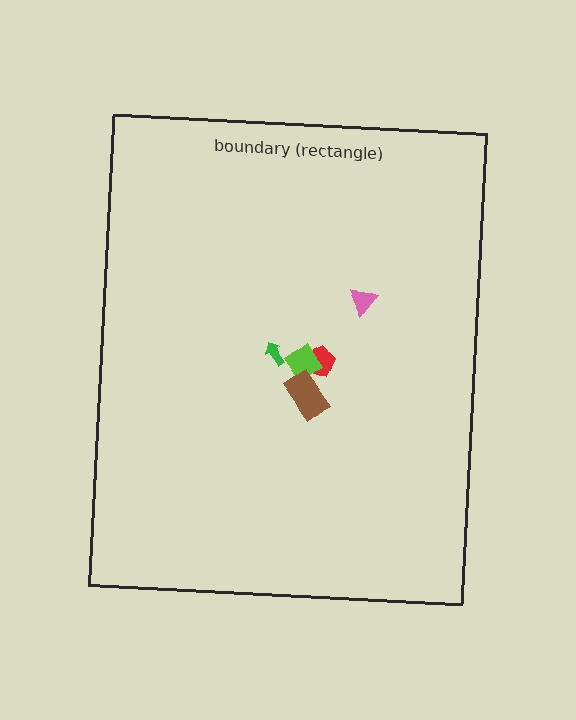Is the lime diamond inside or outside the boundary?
Inside.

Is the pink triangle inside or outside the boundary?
Inside.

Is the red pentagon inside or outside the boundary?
Inside.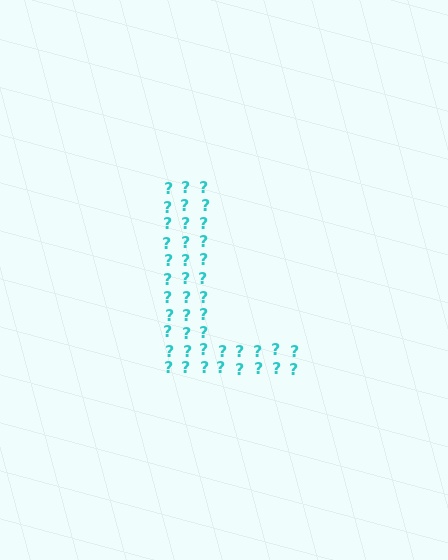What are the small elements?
The small elements are question marks.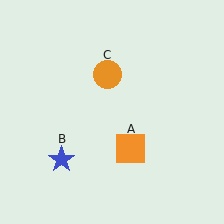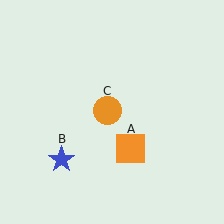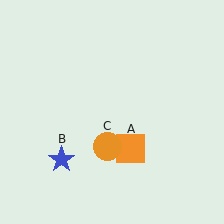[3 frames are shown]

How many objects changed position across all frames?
1 object changed position: orange circle (object C).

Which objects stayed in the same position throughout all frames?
Orange square (object A) and blue star (object B) remained stationary.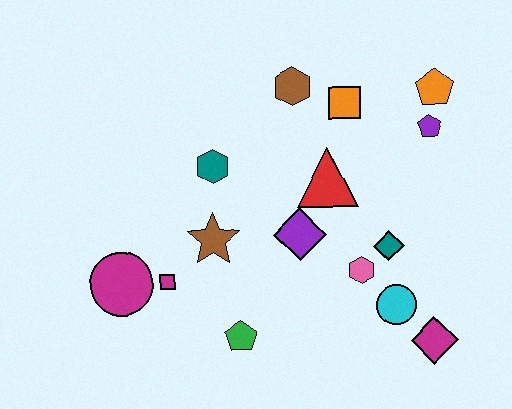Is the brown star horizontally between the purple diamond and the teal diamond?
No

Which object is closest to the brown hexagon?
The orange square is closest to the brown hexagon.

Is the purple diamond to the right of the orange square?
No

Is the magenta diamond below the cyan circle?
Yes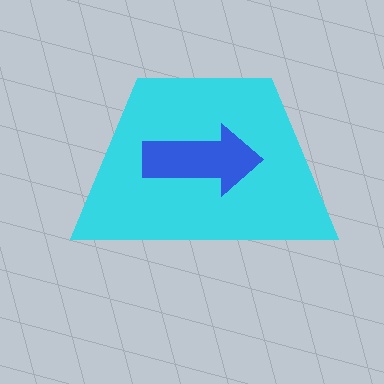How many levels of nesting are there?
2.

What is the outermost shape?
The cyan trapezoid.